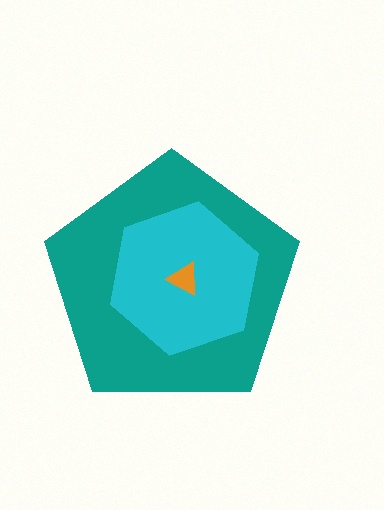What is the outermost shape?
The teal pentagon.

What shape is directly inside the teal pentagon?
The cyan hexagon.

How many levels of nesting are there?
3.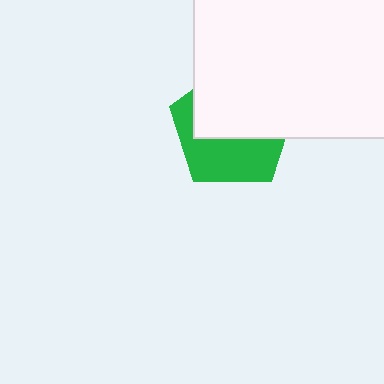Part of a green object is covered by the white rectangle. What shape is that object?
It is a pentagon.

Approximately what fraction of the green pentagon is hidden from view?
Roughly 56% of the green pentagon is hidden behind the white rectangle.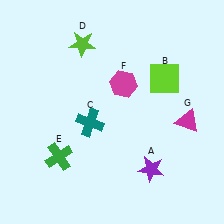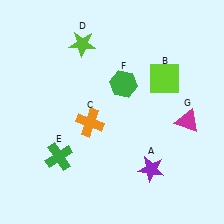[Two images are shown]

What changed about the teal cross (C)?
In Image 1, C is teal. In Image 2, it changed to orange.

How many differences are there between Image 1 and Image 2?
There are 2 differences between the two images.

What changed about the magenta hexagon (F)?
In Image 1, F is magenta. In Image 2, it changed to green.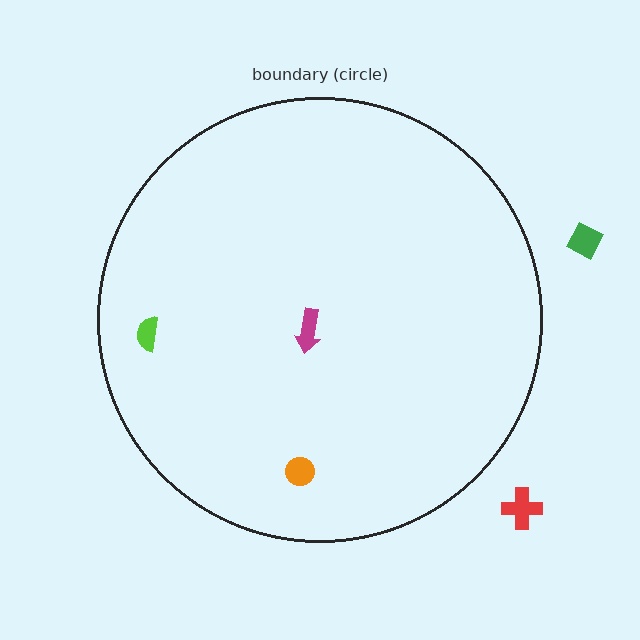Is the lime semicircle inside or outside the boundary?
Inside.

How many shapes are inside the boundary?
3 inside, 2 outside.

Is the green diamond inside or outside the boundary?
Outside.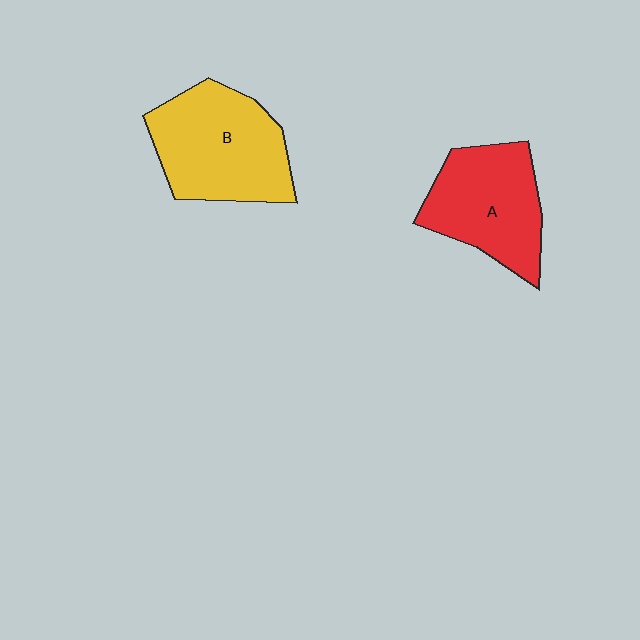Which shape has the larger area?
Shape B (yellow).